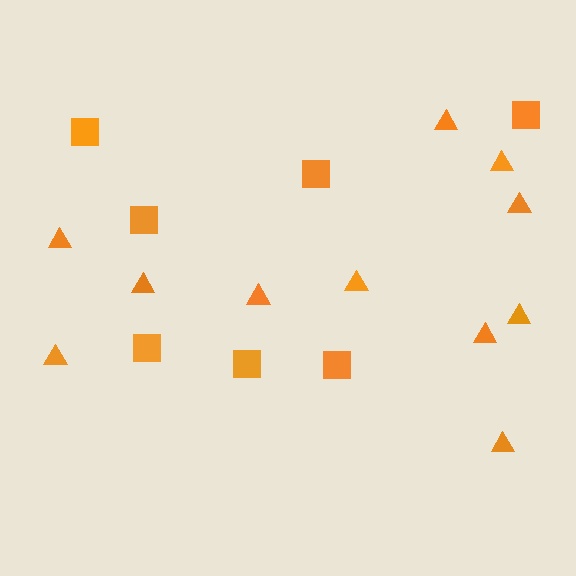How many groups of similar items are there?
There are 2 groups: one group of triangles (11) and one group of squares (7).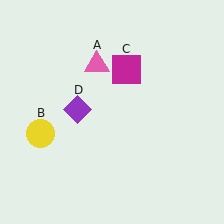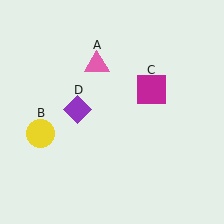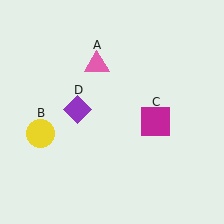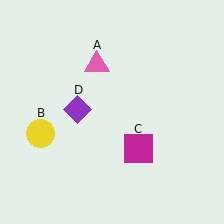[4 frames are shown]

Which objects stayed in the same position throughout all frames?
Pink triangle (object A) and yellow circle (object B) and purple diamond (object D) remained stationary.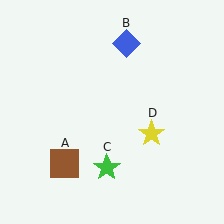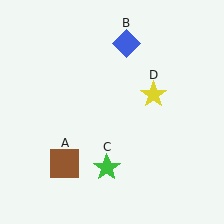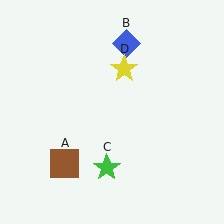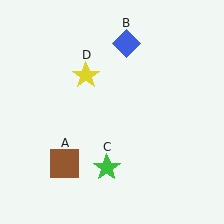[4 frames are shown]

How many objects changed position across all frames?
1 object changed position: yellow star (object D).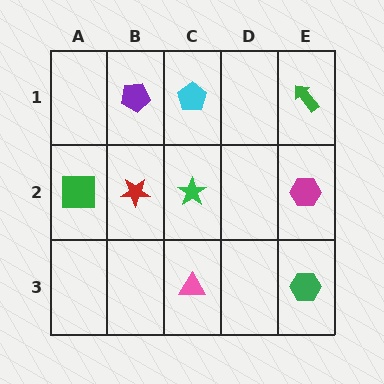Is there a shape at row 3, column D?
No, that cell is empty.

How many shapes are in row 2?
4 shapes.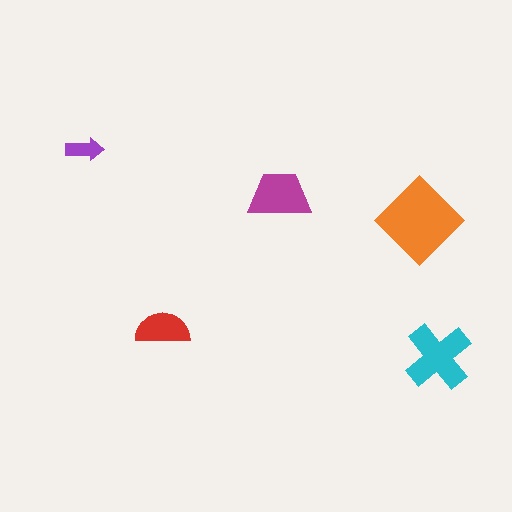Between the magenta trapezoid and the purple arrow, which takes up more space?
The magenta trapezoid.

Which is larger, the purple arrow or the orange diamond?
The orange diamond.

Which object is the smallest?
The purple arrow.